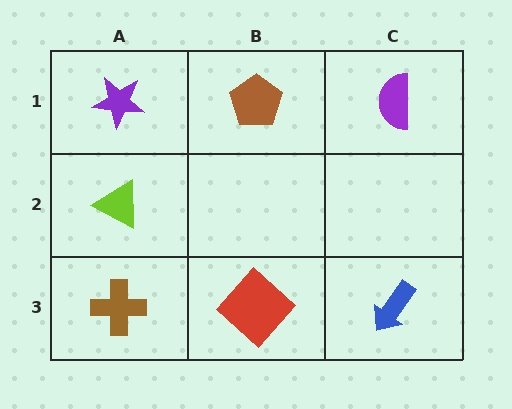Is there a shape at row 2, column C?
No, that cell is empty.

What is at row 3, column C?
A blue arrow.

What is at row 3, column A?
A brown cross.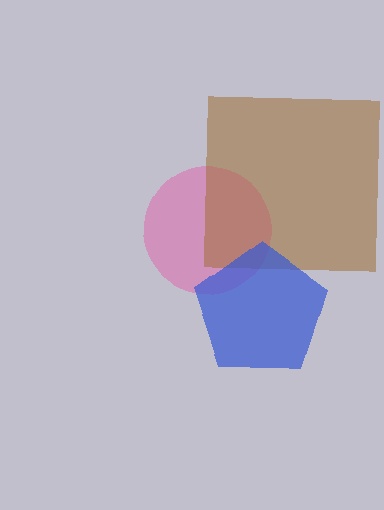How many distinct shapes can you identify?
There are 3 distinct shapes: a pink circle, a brown square, a blue pentagon.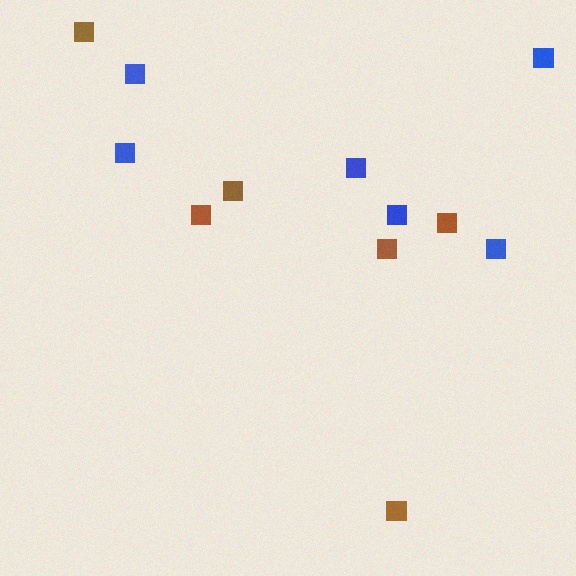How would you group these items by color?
There are 2 groups: one group of brown squares (6) and one group of blue squares (6).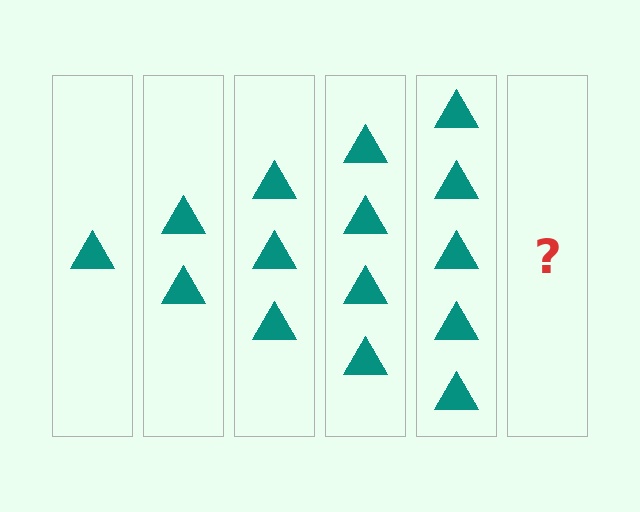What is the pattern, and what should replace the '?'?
The pattern is that each step adds one more triangle. The '?' should be 6 triangles.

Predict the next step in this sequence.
The next step is 6 triangles.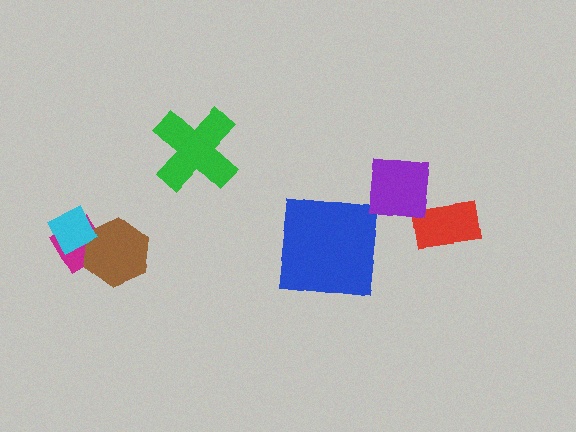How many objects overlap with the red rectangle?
0 objects overlap with the red rectangle.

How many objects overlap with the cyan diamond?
2 objects overlap with the cyan diamond.